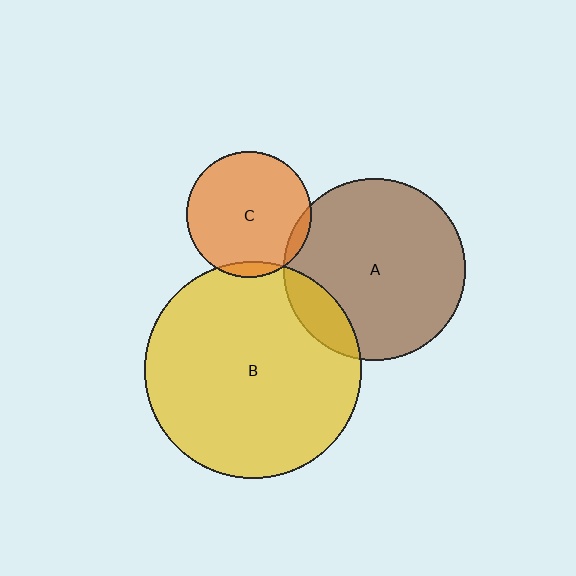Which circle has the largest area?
Circle B (yellow).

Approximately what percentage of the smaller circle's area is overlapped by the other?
Approximately 5%.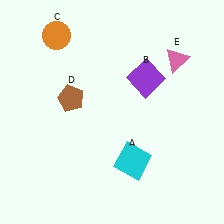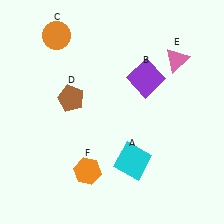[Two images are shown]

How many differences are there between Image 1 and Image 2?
There is 1 difference between the two images.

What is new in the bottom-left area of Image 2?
An orange hexagon (F) was added in the bottom-left area of Image 2.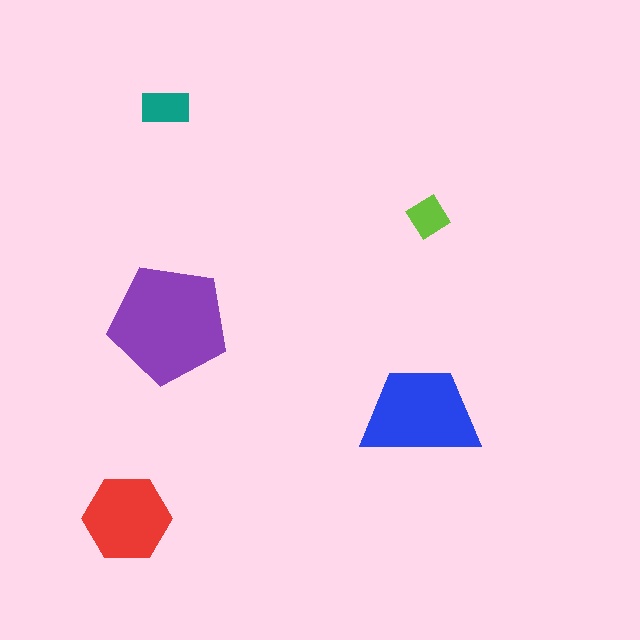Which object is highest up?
The teal rectangle is topmost.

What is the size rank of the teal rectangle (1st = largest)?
4th.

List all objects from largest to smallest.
The purple pentagon, the blue trapezoid, the red hexagon, the teal rectangle, the lime diamond.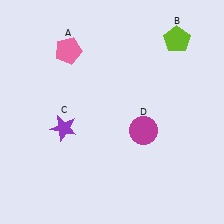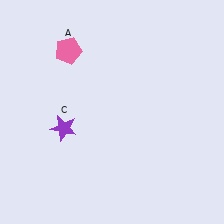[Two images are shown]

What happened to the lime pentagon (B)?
The lime pentagon (B) was removed in Image 2. It was in the top-right area of Image 1.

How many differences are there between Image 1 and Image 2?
There are 2 differences between the two images.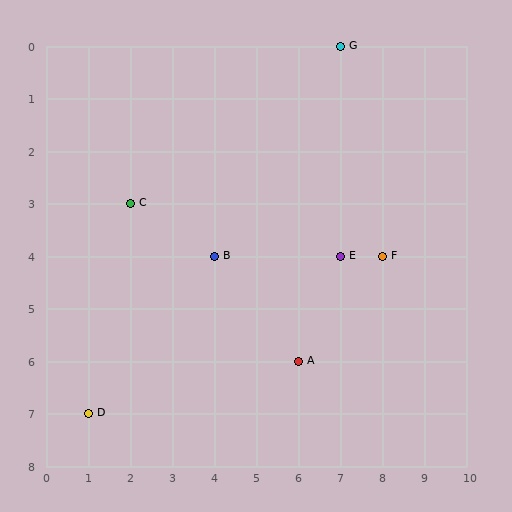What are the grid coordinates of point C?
Point C is at grid coordinates (2, 3).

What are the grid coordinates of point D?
Point D is at grid coordinates (1, 7).